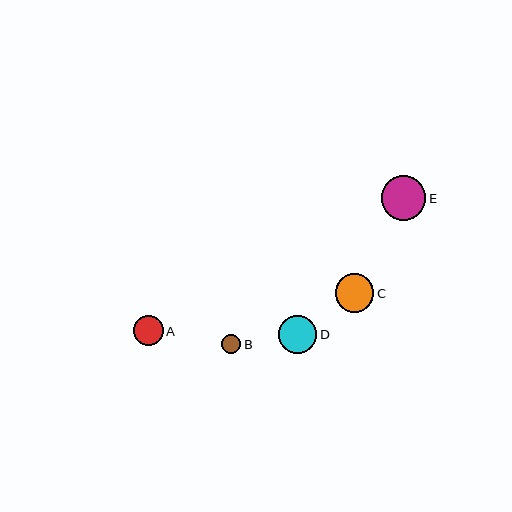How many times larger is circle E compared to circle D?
Circle E is approximately 1.2 times the size of circle D.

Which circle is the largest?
Circle E is the largest with a size of approximately 45 pixels.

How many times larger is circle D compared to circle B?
Circle D is approximately 2.0 times the size of circle B.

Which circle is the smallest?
Circle B is the smallest with a size of approximately 19 pixels.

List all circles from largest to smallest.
From largest to smallest: E, C, D, A, B.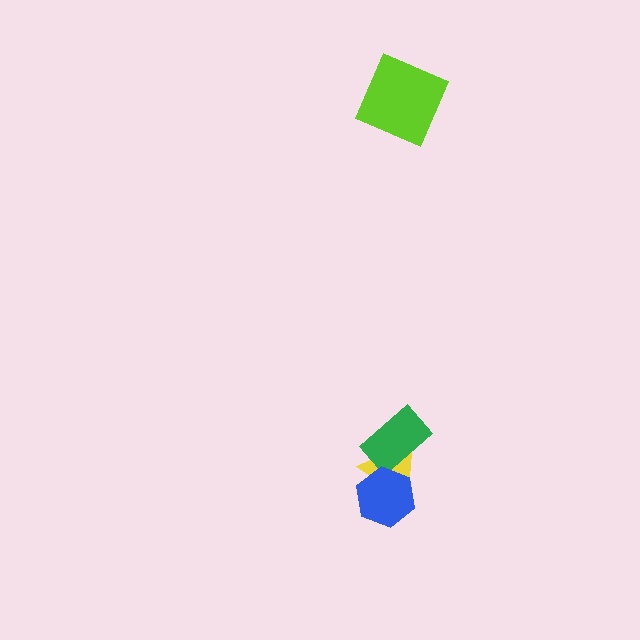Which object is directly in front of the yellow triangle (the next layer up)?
The green rectangle is directly in front of the yellow triangle.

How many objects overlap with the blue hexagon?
1 object overlaps with the blue hexagon.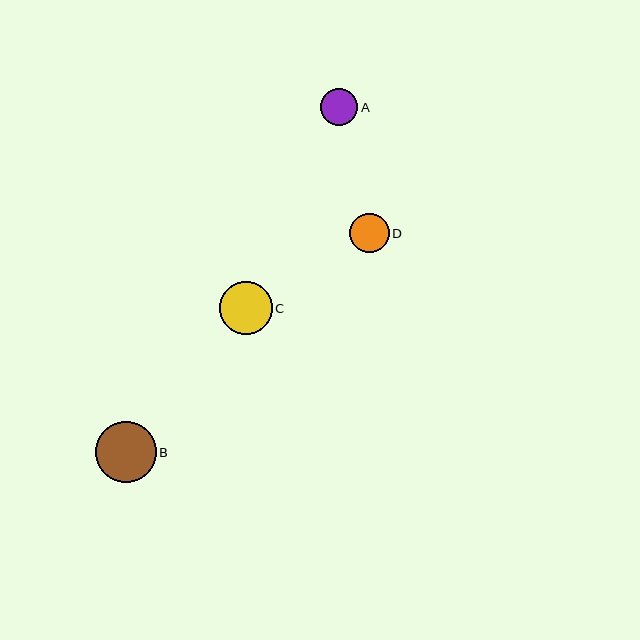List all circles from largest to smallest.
From largest to smallest: B, C, D, A.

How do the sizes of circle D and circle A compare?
Circle D and circle A are approximately the same size.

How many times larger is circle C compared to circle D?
Circle C is approximately 1.4 times the size of circle D.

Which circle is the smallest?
Circle A is the smallest with a size of approximately 37 pixels.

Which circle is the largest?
Circle B is the largest with a size of approximately 61 pixels.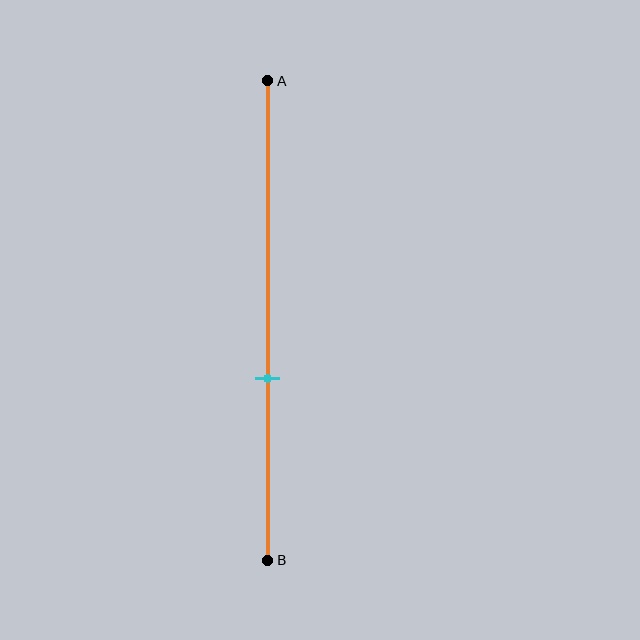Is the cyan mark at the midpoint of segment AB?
No, the mark is at about 60% from A, not at the 50% midpoint.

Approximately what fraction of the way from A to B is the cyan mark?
The cyan mark is approximately 60% of the way from A to B.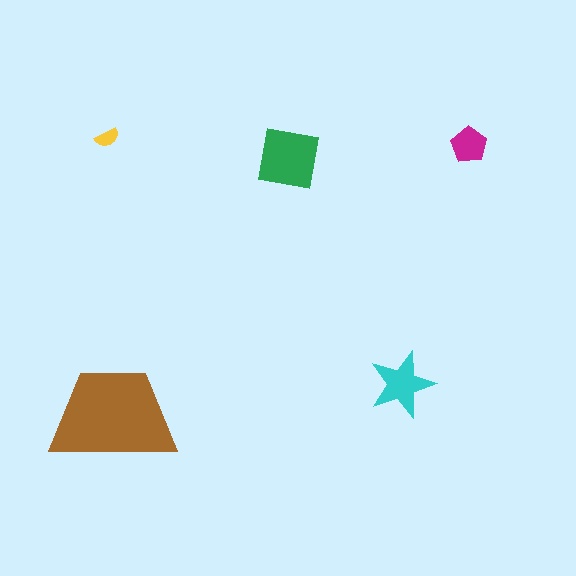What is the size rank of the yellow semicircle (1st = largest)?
5th.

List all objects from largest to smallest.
The brown trapezoid, the green square, the cyan star, the magenta pentagon, the yellow semicircle.